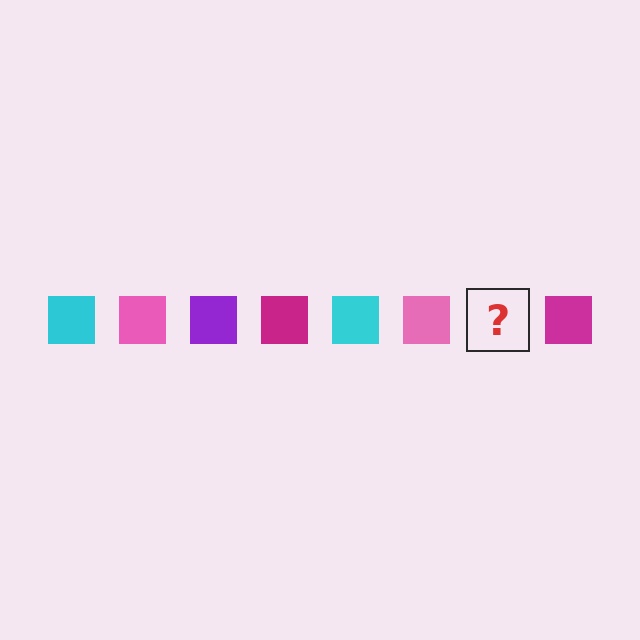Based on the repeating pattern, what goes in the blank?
The blank should be a purple square.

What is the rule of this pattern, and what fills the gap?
The rule is that the pattern cycles through cyan, pink, purple, magenta squares. The gap should be filled with a purple square.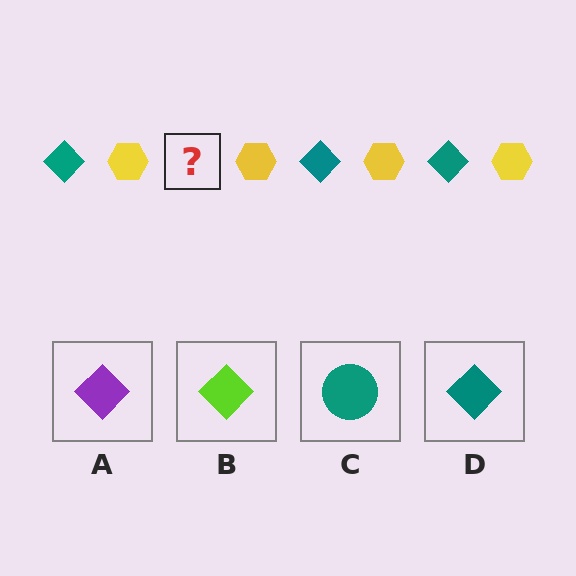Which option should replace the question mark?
Option D.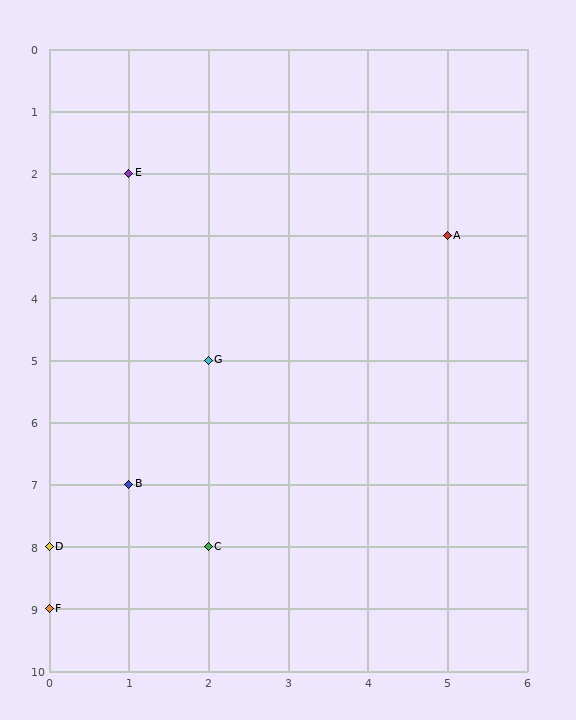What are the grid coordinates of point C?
Point C is at grid coordinates (2, 8).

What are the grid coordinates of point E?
Point E is at grid coordinates (1, 2).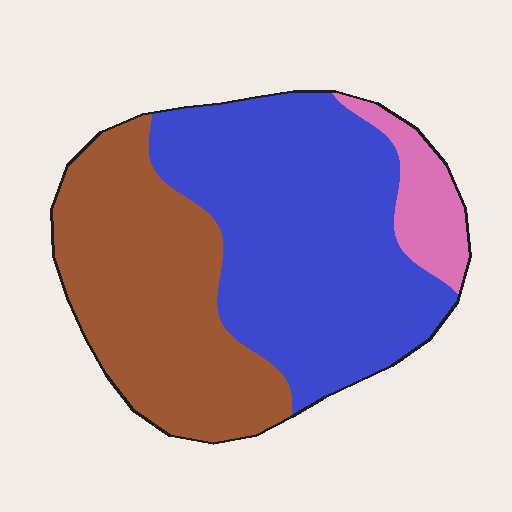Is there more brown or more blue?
Blue.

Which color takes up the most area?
Blue, at roughly 50%.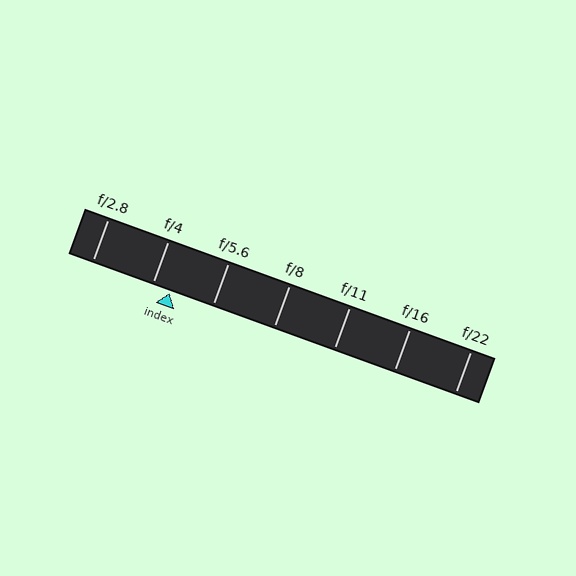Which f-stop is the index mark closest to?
The index mark is closest to f/4.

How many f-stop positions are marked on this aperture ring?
There are 7 f-stop positions marked.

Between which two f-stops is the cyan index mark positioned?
The index mark is between f/4 and f/5.6.